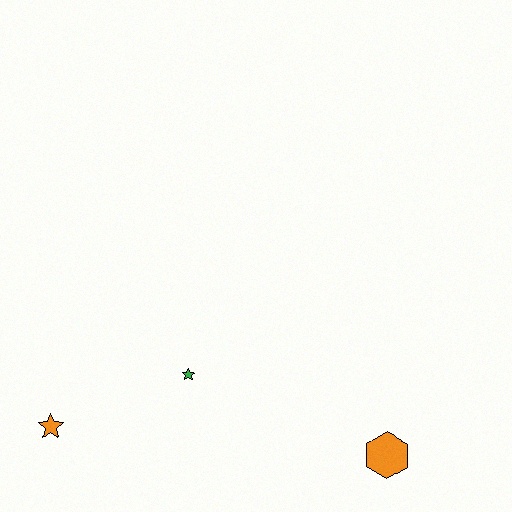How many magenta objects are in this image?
There are no magenta objects.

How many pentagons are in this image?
There are no pentagons.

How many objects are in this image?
There are 3 objects.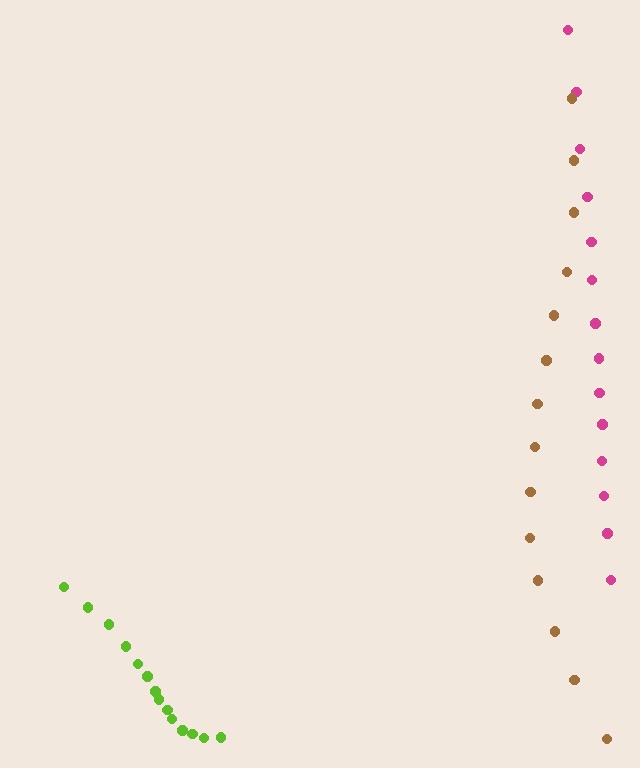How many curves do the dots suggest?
There are 3 distinct paths.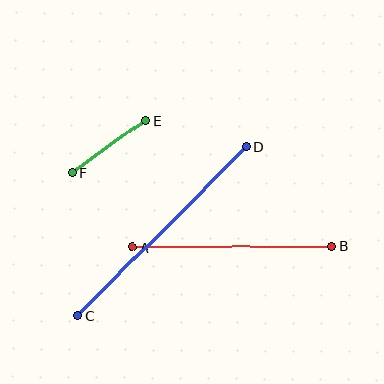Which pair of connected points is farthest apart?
Points C and D are farthest apart.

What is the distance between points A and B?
The distance is approximately 199 pixels.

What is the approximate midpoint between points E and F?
The midpoint is at approximately (109, 147) pixels.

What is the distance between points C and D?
The distance is approximately 239 pixels.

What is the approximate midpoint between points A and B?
The midpoint is at approximately (232, 247) pixels.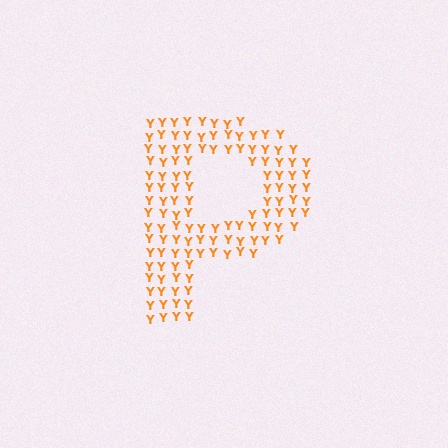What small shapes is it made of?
It is made of small letter Y's.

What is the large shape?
The large shape is the letter P.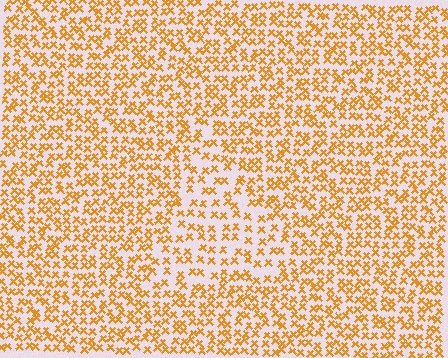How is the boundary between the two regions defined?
The boundary is defined by a change in element density (approximately 1.6x ratio). All elements are the same color, size, and shape.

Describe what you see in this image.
The image contains small orange elements arranged at two different densities. A triangle-shaped region is visible where the elements are less densely packed than the surrounding area.